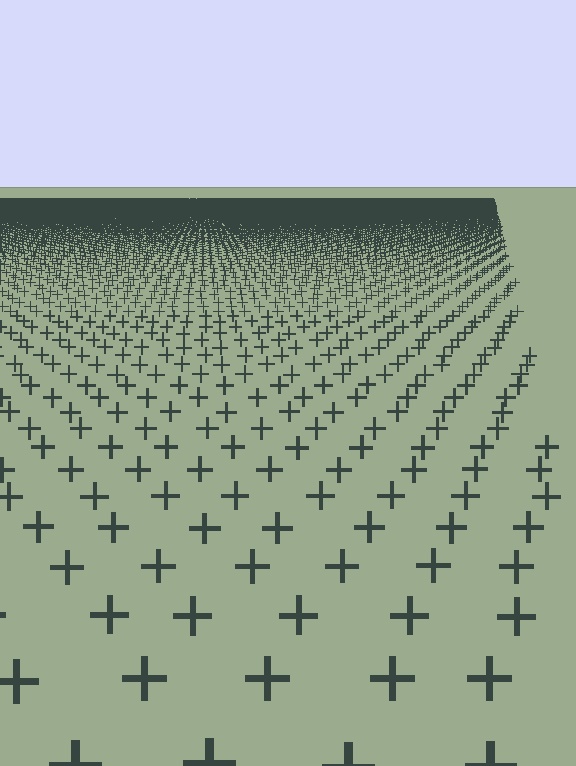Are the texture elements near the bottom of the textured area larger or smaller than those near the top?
Larger. Near the bottom, elements are closer to the viewer and appear at a bigger on-screen size.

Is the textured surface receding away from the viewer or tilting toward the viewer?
The surface is receding away from the viewer. Texture elements get smaller and denser toward the top.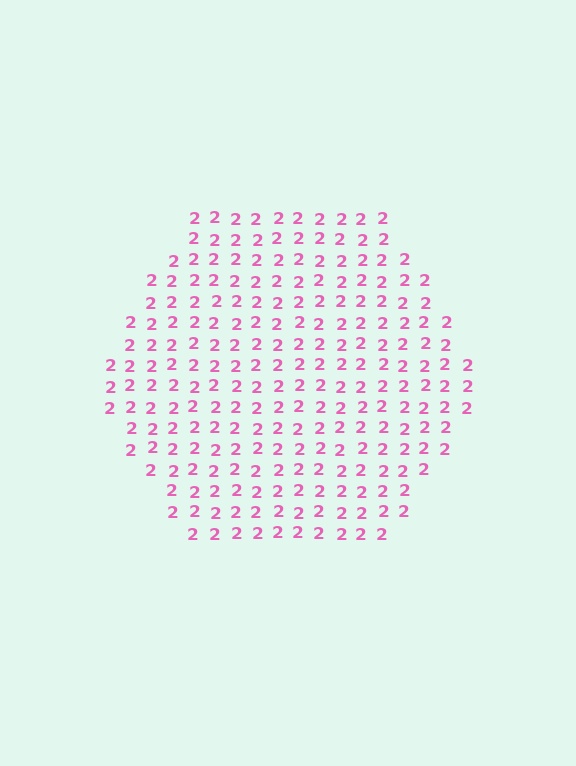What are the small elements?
The small elements are digit 2's.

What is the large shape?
The large shape is a hexagon.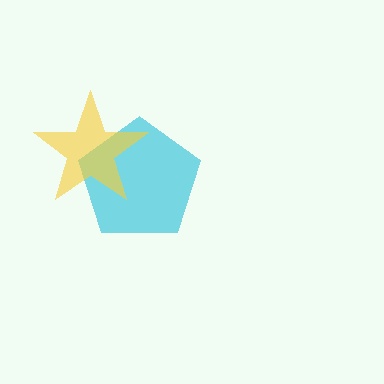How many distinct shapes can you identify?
There are 2 distinct shapes: a cyan pentagon, a yellow star.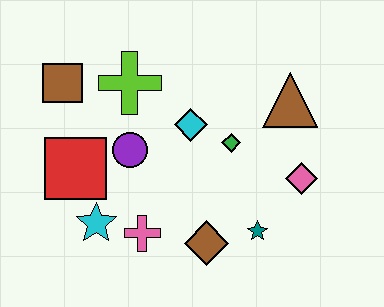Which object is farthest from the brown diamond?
The brown square is farthest from the brown diamond.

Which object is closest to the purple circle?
The red square is closest to the purple circle.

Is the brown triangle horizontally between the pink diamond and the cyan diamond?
Yes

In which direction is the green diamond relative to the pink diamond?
The green diamond is to the left of the pink diamond.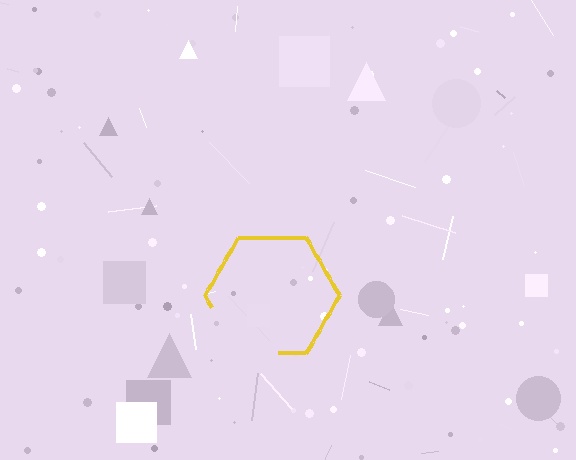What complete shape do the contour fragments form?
The contour fragments form a hexagon.